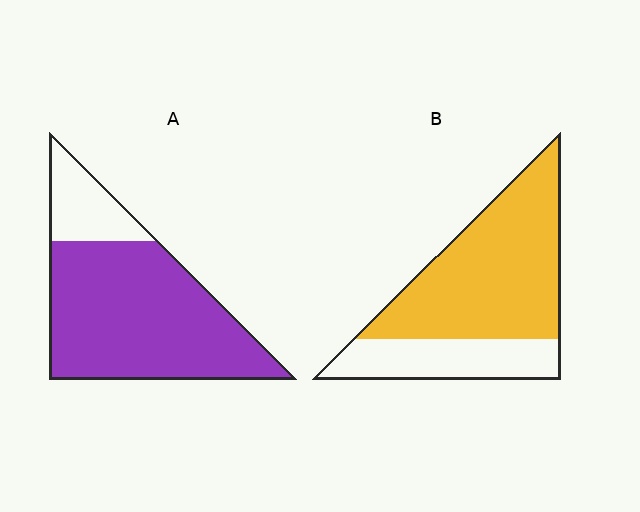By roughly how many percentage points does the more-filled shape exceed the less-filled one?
By roughly 10 percentage points (A over B).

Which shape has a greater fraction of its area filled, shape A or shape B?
Shape A.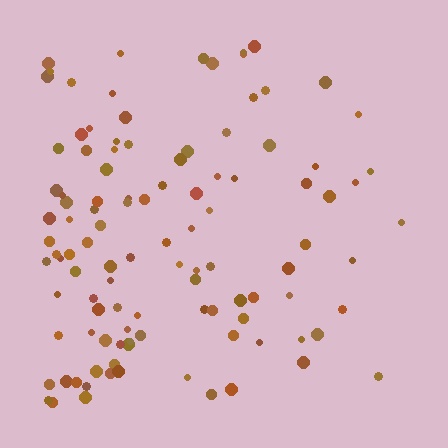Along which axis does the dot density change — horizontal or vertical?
Horizontal.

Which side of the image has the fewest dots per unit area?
The right.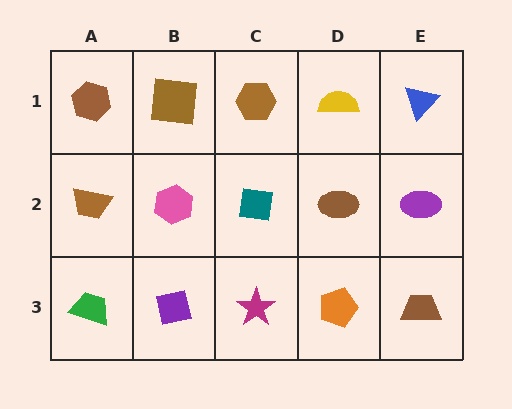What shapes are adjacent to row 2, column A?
A brown hexagon (row 1, column A), a green trapezoid (row 3, column A), a pink hexagon (row 2, column B).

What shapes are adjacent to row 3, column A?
A brown trapezoid (row 2, column A), a purple square (row 3, column B).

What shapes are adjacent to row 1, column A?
A brown trapezoid (row 2, column A), a brown square (row 1, column B).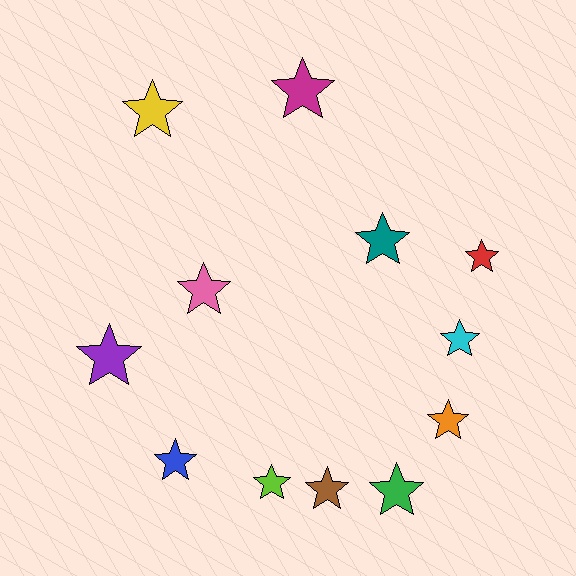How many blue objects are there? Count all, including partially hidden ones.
There is 1 blue object.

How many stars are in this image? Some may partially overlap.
There are 12 stars.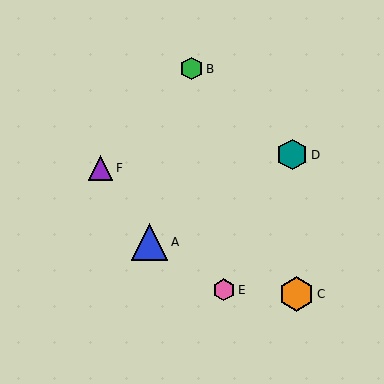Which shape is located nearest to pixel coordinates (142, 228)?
The blue triangle (labeled A) at (150, 242) is nearest to that location.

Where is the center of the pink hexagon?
The center of the pink hexagon is at (224, 290).